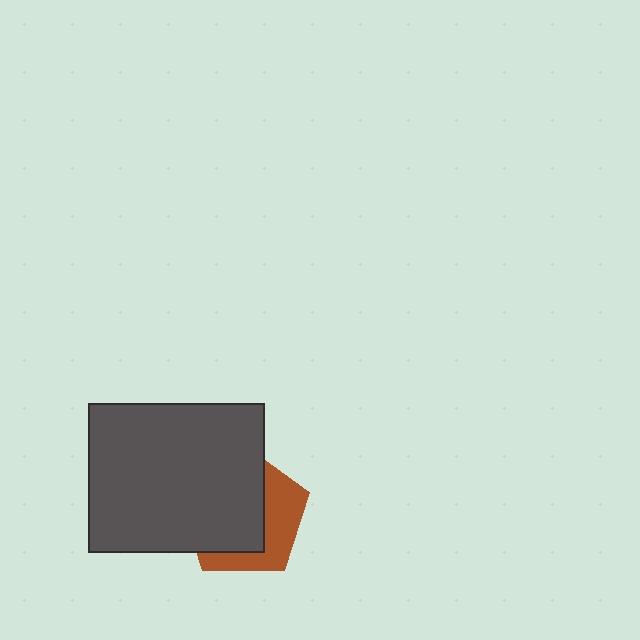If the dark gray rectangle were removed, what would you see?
You would see the complete brown pentagon.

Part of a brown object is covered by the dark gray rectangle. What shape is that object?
It is a pentagon.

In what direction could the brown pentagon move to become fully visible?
The brown pentagon could move right. That would shift it out from behind the dark gray rectangle entirely.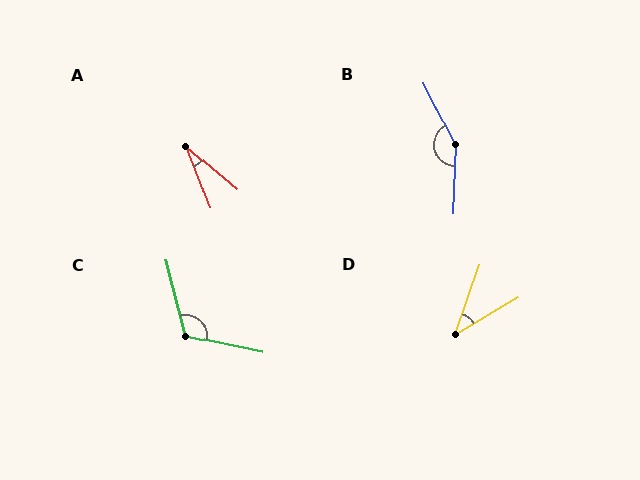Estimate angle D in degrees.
Approximately 40 degrees.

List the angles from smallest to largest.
A (28°), D (40°), C (116°), B (152°).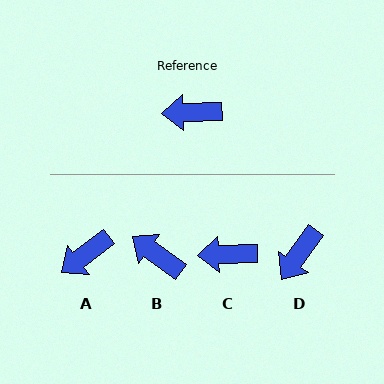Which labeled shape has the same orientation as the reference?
C.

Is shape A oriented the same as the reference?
No, it is off by about 35 degrees.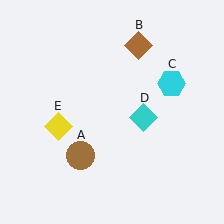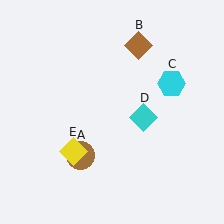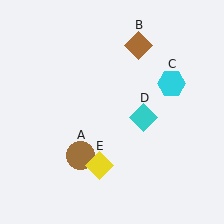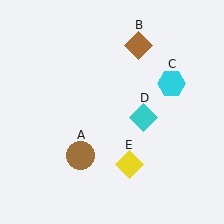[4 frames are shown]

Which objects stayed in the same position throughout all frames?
Brown circle (object A) and brown diamond (object B) and cyan hexagon (object C) and cyan diamond (object D) remained stationary.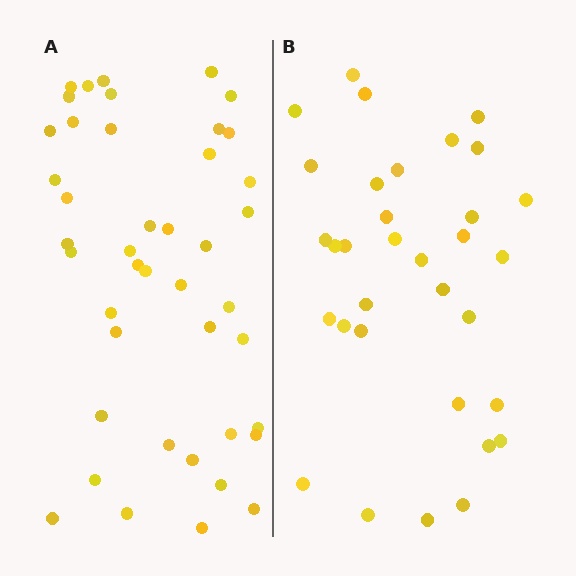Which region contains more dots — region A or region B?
Region A (the left region) has more dots.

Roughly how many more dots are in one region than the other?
Region A has roughly 10 or so more dots than region B.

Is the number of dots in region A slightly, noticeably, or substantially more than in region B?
Region A has noticeably more, but not dramatically so. The ratio is roughly 1.3 to 1.